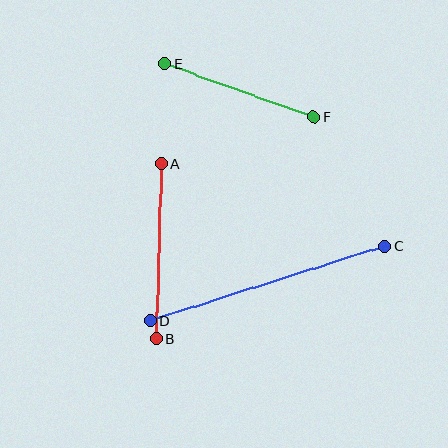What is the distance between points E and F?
The distance is approximately 159 pixels.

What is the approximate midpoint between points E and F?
The midpoint is at approximately (239, 90) pixels.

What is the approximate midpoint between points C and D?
The midpoint is at approximately (267, 283) pixels.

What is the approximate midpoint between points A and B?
The midpoint is at approximately (159, 251) pixels.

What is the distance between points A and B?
The distance is approximately 175 pixels.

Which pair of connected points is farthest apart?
Points C and D are farthest apart.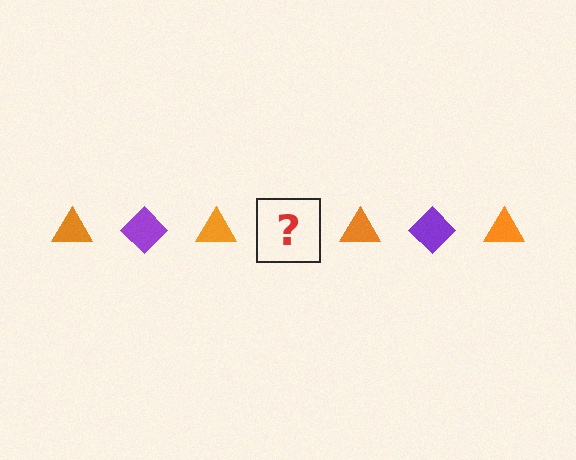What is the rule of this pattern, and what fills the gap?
The rule is that the pattern alternates between orange triangle and purple diamond. The gap should be filled with a purple diamond.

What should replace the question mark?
The question mark should be replaced with a purple diamond.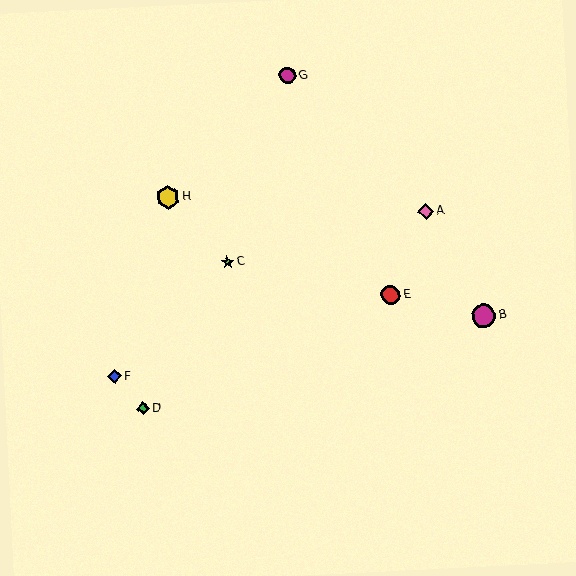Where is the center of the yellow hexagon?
The center of the yellow hexagon is at (168, 197).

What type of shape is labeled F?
Shape F is a blue diamond.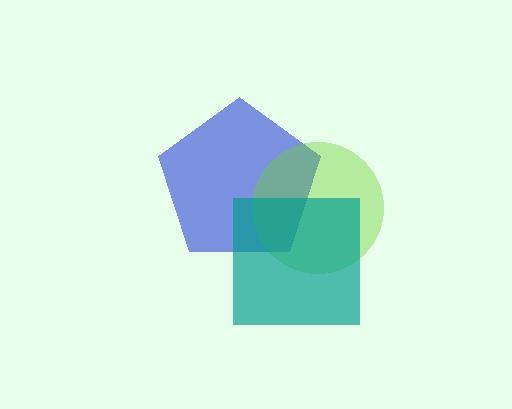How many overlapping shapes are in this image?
There are 3 overlapping shapes in the image.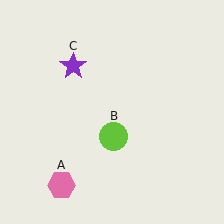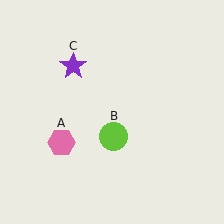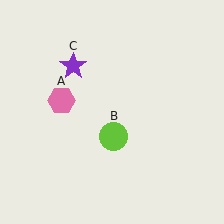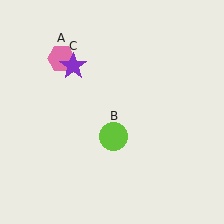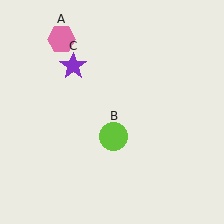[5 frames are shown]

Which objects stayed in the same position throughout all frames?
Lime circle (object B) and purple star (object C) remained stationary.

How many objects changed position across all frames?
1 object changed position: pink hexagon (object A).